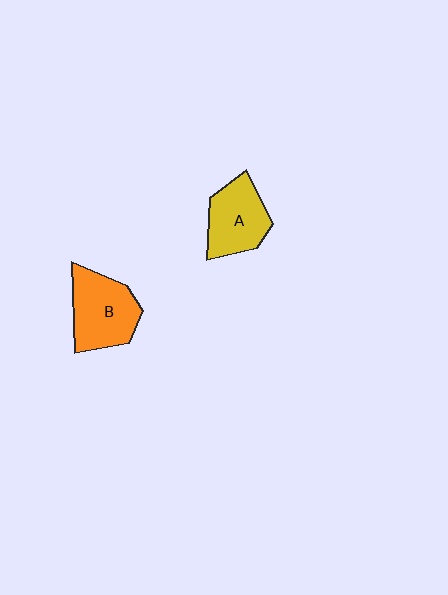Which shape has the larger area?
Shape B (orange).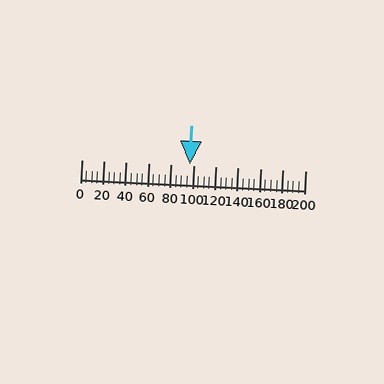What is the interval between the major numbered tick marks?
The major tick marks are spaced 20 units apart.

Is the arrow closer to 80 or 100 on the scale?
The arrow is closer to 100.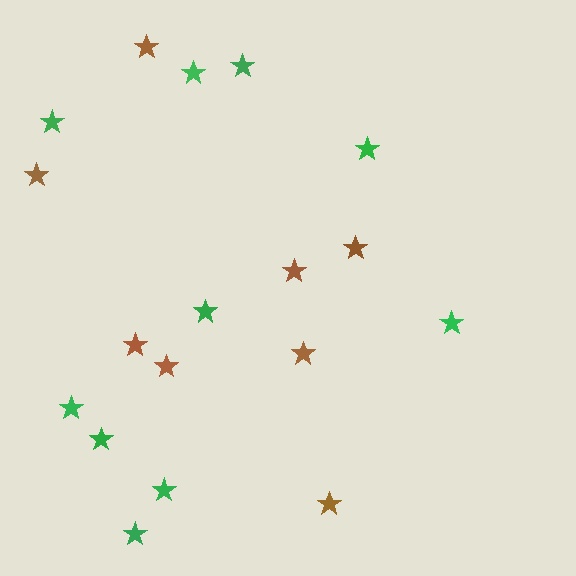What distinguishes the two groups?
There are 2 groups: one group of green stars (10) and one group of brown stars (8).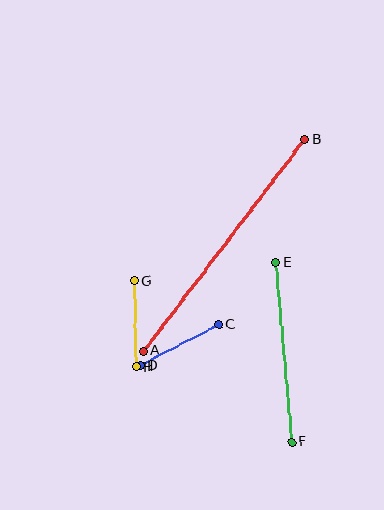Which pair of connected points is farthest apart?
Points A and B are farthest apart.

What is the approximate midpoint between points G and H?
The midpoint is at approximately (135, 324) pixels.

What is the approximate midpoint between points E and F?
The midpoint is at approximately (284, 352) pixels.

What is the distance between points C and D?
The distance is approximately 89 pixels.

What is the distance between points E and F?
The distance is approximately 180 pixels.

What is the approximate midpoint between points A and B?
The midpoint is at approximately (224, 245) pixels.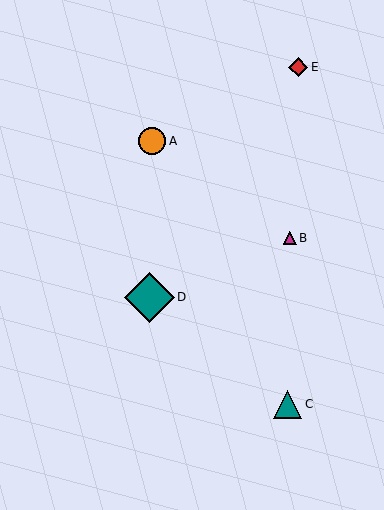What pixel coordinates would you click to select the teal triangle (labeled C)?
Click at (288, 404) to select the teal triangle C.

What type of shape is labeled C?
Shape C is a teal triangle.